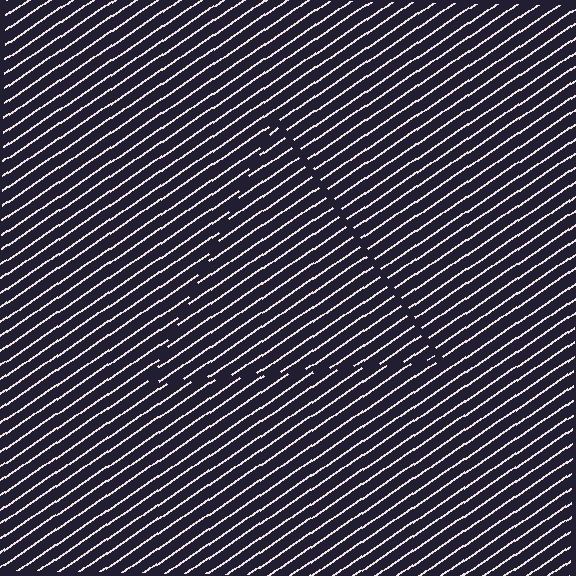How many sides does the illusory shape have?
3 sides — the line-ends trace a triangle.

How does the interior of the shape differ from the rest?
The interior of the shape contains the same grating, shifted by half a period — the contour is defined by the phase discontinuity where line-ends from the inner and outer gratings abut.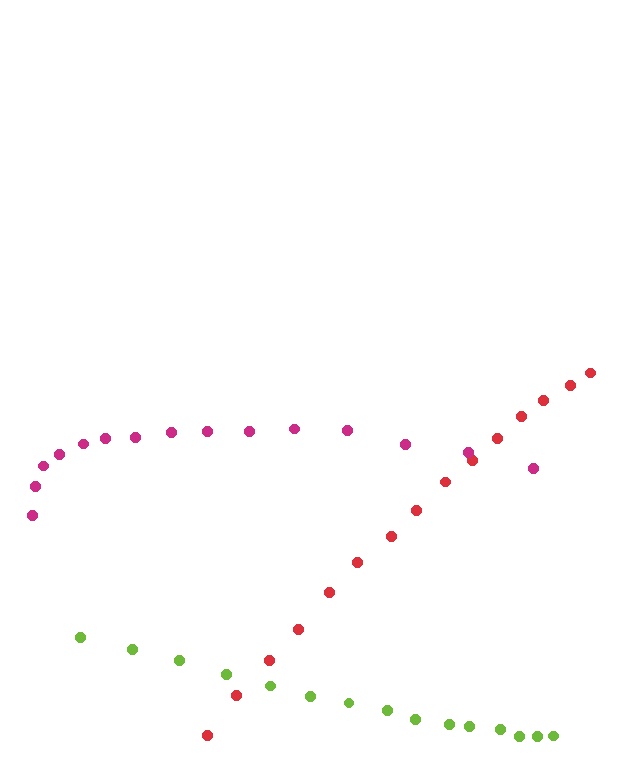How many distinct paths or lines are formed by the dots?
There are 3 distinct paths.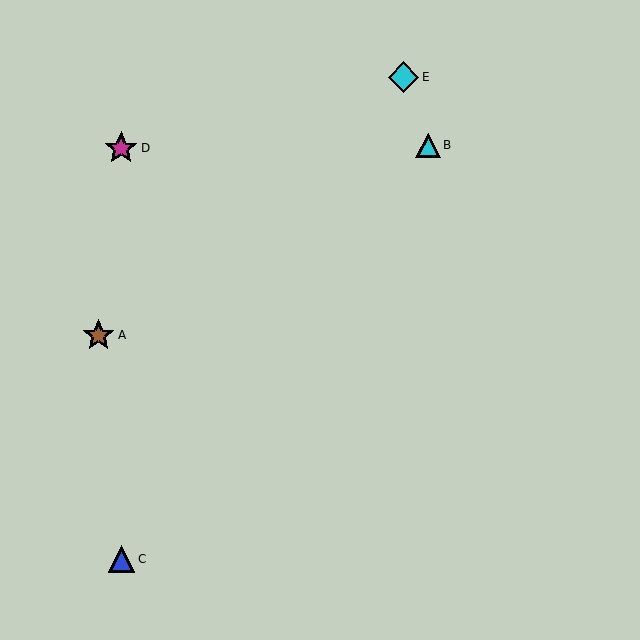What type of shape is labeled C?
Shape C is a blue triangle.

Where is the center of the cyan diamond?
The center of the cyan diamond is at (403, 77).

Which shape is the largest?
The magenta star (labeled D) is the largest.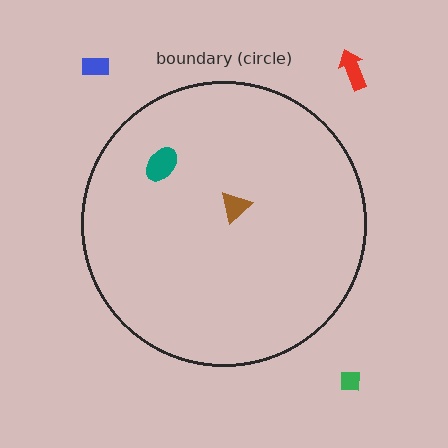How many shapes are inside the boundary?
2 inside, 3 outside.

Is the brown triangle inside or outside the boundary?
Inside.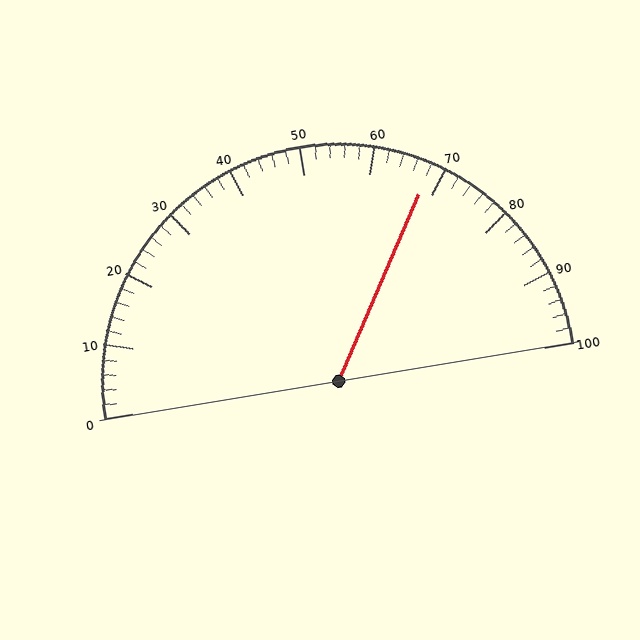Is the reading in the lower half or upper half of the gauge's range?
The reading is in the upper half of the range (0 to 100).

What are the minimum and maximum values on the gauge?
The gauge ranges from 0 to 100.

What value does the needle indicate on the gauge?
The needle indicates approximately 68.